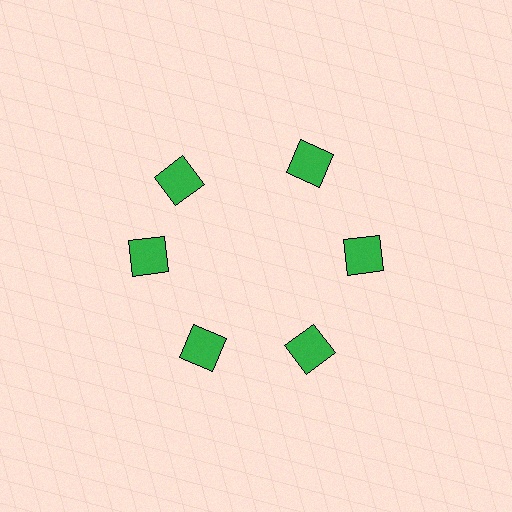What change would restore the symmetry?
The symmetry would be restored by rotating it back into even spacing with its neighbors so that all 6 squares sit at equal angles and equal distance from the center.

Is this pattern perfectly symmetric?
No. The 6 green squares are arranged in a ring, but one element near the 11 o'clock position is rotated out of alignment along the ring, breaking the 6-fold rotational symmetry.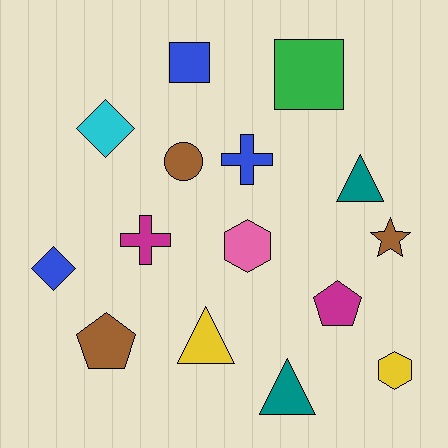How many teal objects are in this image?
There are 2 teal objects.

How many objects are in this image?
There are 15 objects.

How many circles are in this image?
There is 1 circle.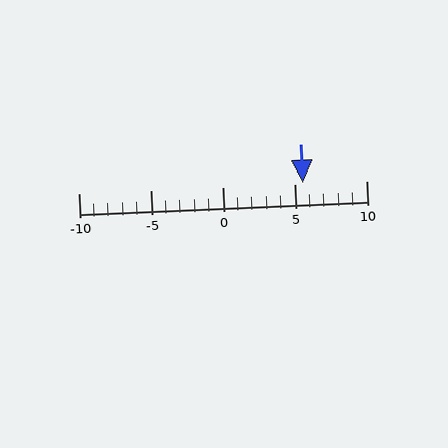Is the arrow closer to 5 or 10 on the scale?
The arrow is closer to 5.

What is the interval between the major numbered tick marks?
The major tick marks are spaced 5 units apart.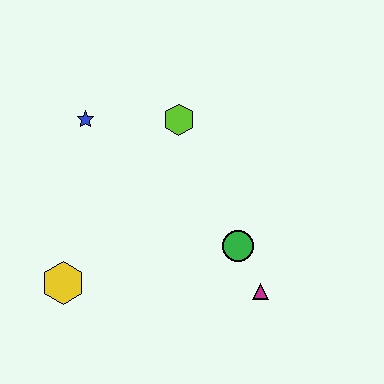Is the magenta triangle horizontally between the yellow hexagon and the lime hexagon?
No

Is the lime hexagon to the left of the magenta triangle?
Yes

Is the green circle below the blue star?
Yes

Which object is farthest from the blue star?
The magenta triangle is farthest from the blue star.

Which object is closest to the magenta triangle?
The green circle is closest to the magenta triangle.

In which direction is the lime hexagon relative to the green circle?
The lime hexagon is above the green circle.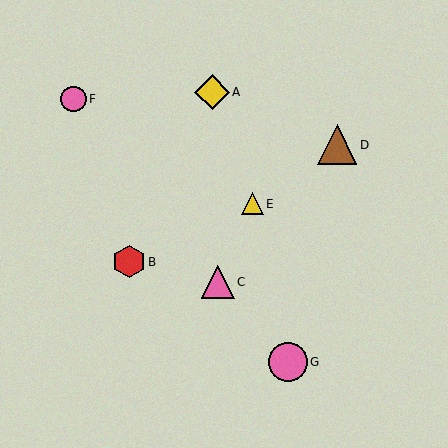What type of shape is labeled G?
Shape G is a pink circle.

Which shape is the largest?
The brown triangle (labeled D) is the largest.